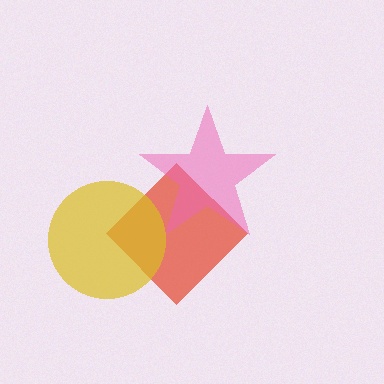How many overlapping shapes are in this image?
There are 3 overlapping shapes in the image.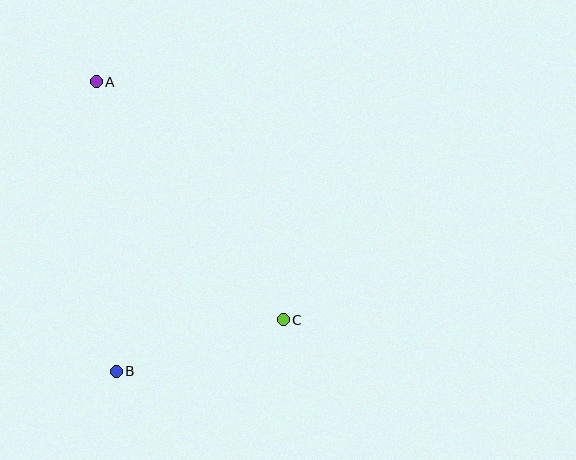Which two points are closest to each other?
Points B and C are closest to each other.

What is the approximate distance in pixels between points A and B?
The distance between A and B is approximately 290 pixels.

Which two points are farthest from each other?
Points A and C are farthest from each other.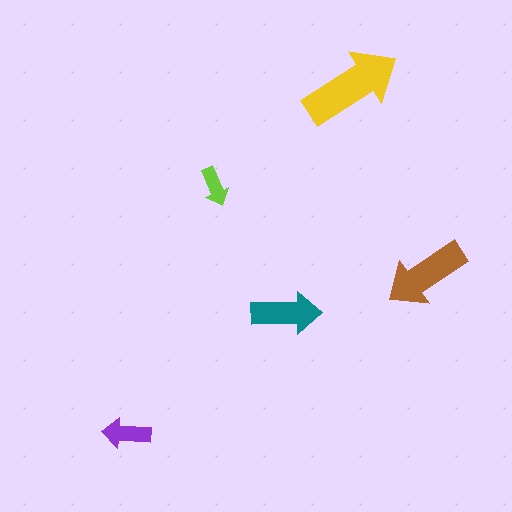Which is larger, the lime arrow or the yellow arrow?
The yellow one.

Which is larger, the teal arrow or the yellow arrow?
The yellow one.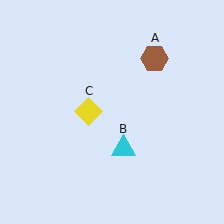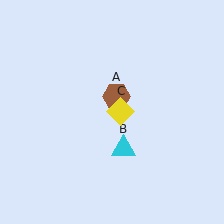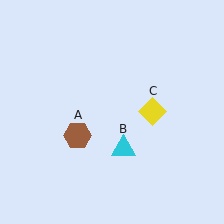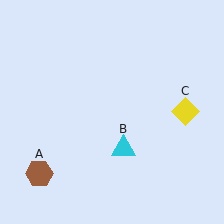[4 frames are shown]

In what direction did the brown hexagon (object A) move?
The brown hexagon (object A) moved down and to the left.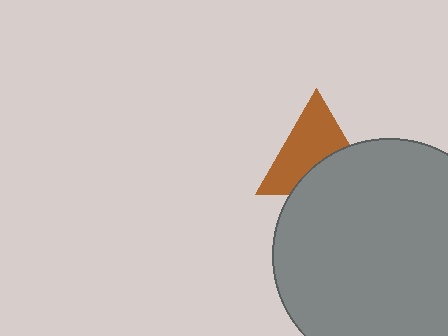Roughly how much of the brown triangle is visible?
About half of it is visible (roughly 61%).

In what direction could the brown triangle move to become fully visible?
The brown triangle could move up. That would shift it out from behind the gray circle entirely.